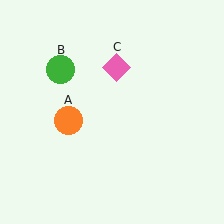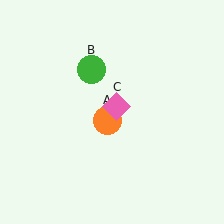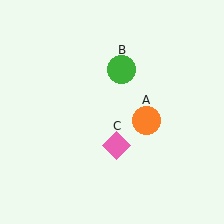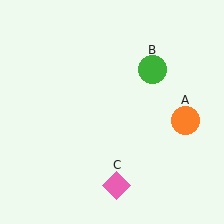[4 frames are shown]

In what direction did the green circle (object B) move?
The green circle (object B) moved right.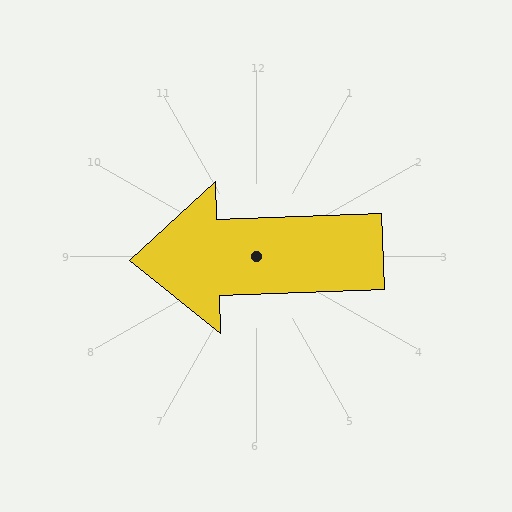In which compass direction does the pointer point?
West.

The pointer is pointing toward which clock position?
Roughly 9 o'clock.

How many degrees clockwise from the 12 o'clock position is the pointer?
Approximately 268 degrees.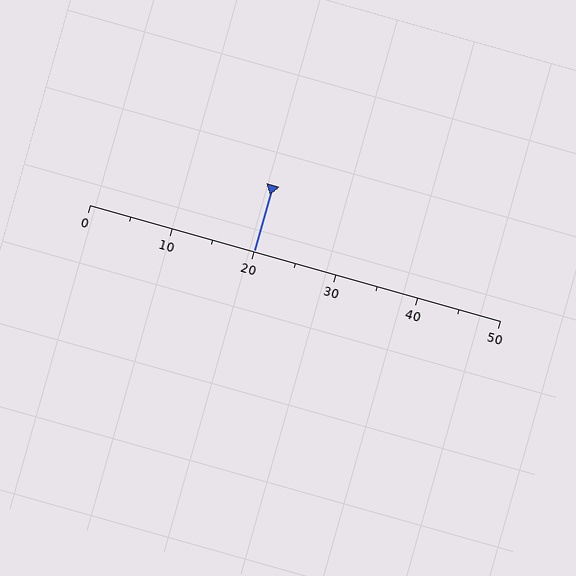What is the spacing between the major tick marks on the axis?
The major ticks are spaced 10 apart.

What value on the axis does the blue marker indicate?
The marker indicates approximately 20.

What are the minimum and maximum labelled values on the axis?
The axis runs from 0 to 50.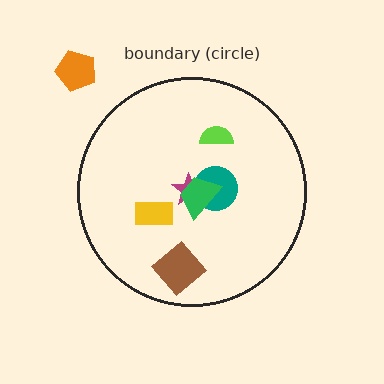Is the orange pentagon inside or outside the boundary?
Outside.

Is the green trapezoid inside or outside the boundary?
Inside.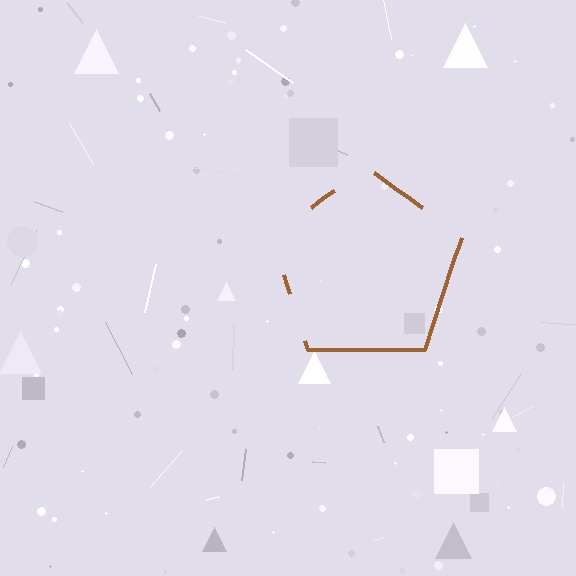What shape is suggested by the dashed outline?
The dashed outline suggests a pentagon.